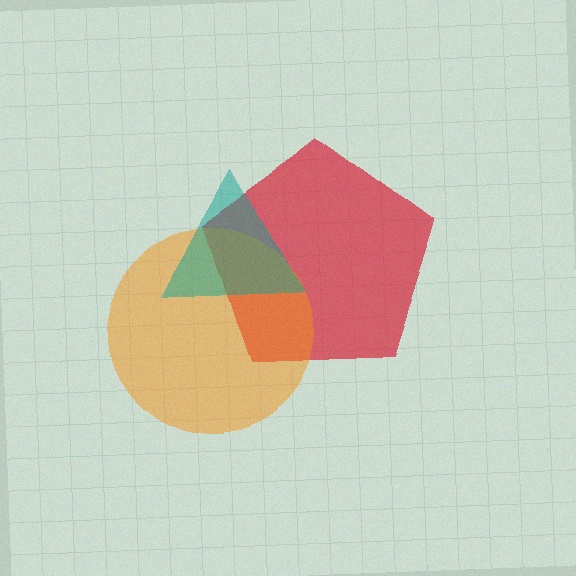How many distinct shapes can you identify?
There are 3 distinct shapes: a red pentagon, an orange circle, a teal triangle.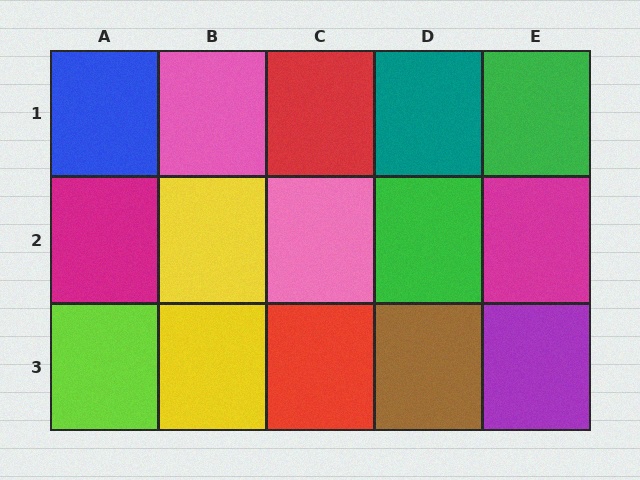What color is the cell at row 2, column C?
Pink.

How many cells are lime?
1 cell is lime.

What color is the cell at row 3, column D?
Brown.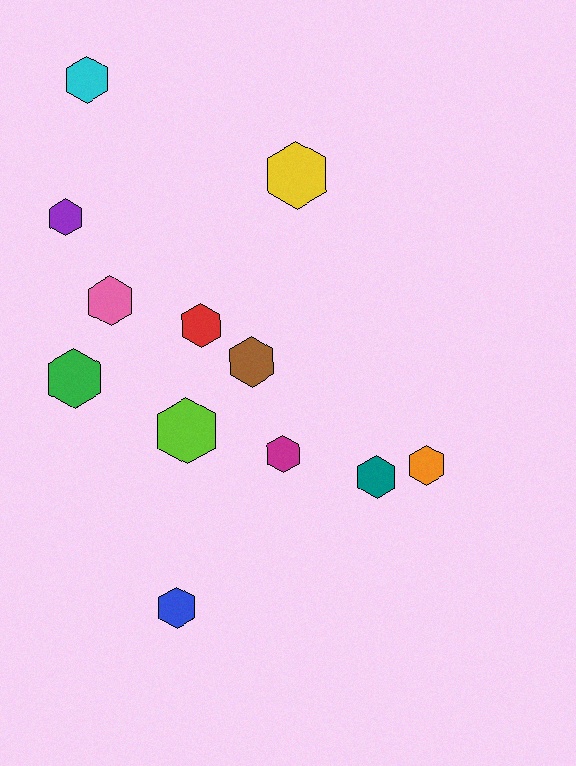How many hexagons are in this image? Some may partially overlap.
There are 12 hexagons.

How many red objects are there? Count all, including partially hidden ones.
There is 1 red object.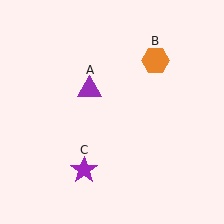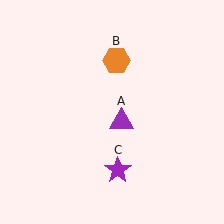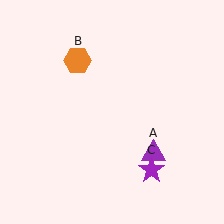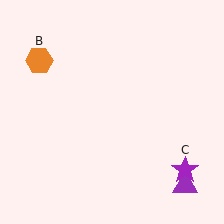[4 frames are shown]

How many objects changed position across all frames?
3 objects changed position: purple triangle (object A), orange hexagon (object B), purple star (object C).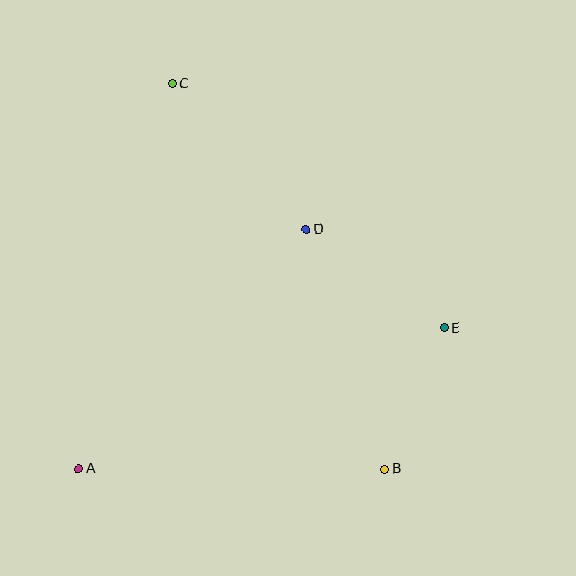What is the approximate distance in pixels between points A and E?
The distance between A and E is approximately 392 pixels.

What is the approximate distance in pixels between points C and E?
The distance between C and E is approximately 365 pixels.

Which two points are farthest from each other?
Points B and C are farthest from each other.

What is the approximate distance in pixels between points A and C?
The distance between A and C is approximately 396 pixels.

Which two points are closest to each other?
Points B and E are closest to each other.